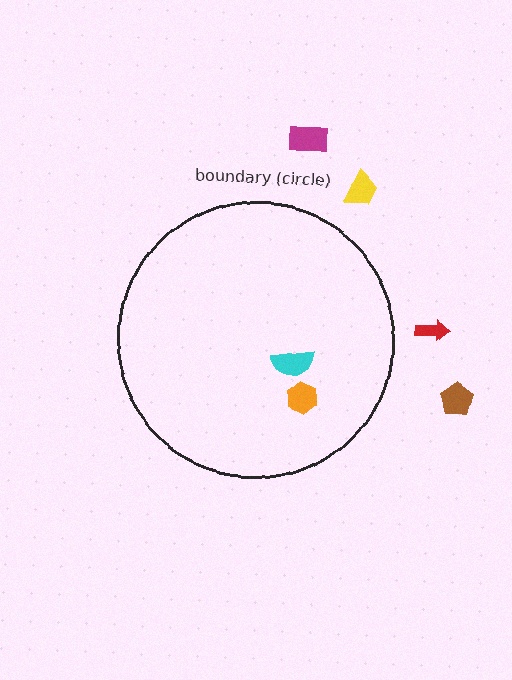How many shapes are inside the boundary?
2 inside, 4 outside.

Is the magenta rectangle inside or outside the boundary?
Outside.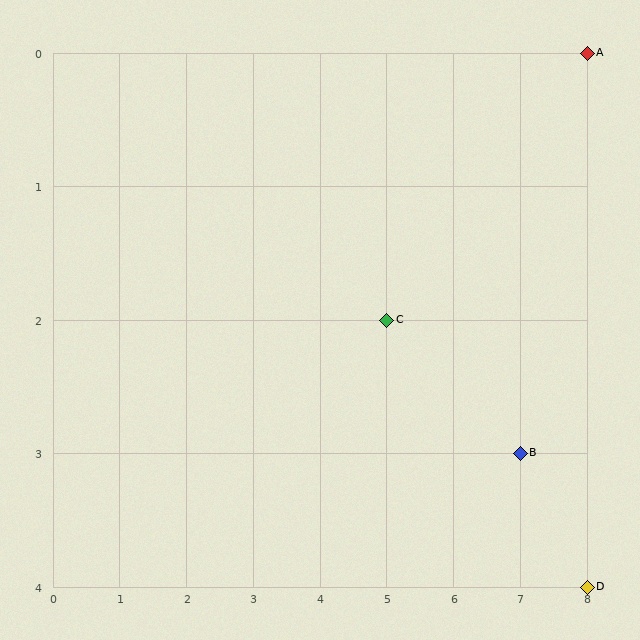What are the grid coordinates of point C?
Point C is at grid coordinates (5, 2).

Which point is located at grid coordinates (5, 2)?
Point C is at (5, 2).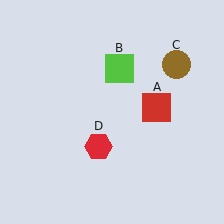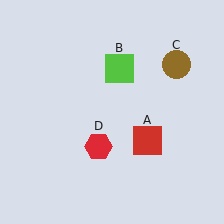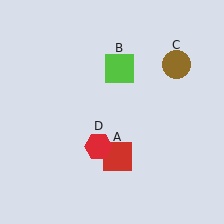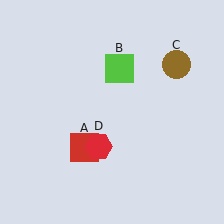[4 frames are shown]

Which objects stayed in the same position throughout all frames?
Lime square (object B) and brown circle (object C) and red hexagon (object D) remained stationary.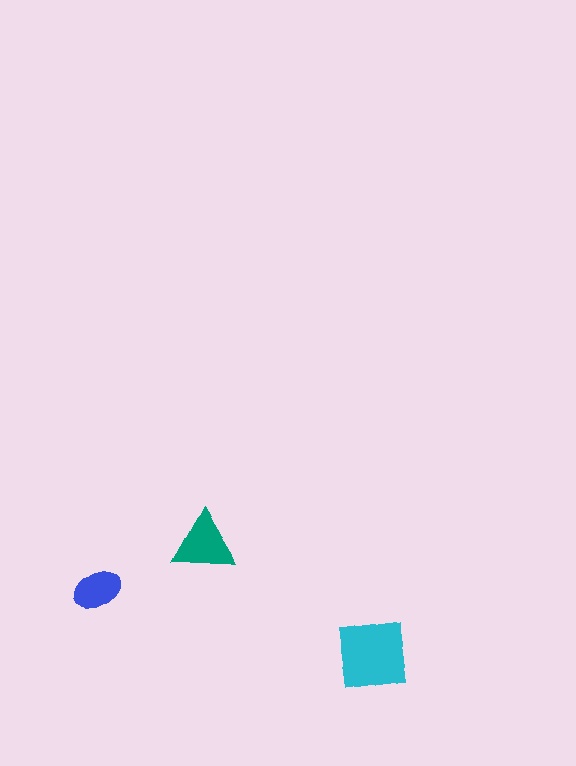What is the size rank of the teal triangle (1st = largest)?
2nd.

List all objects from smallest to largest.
The blue ellipse, the teal triangle, the cyan square.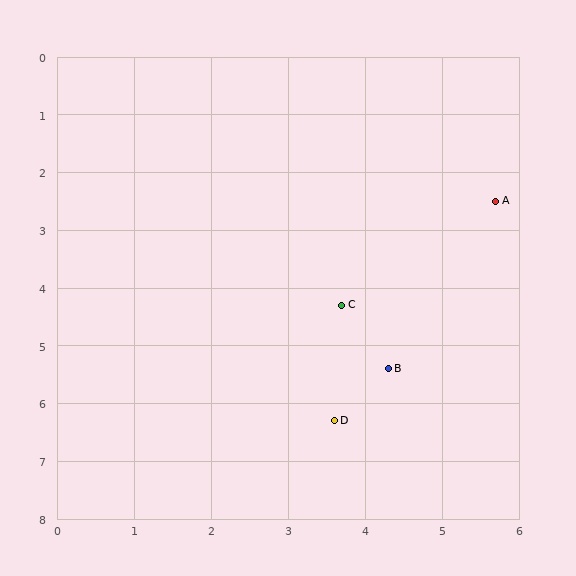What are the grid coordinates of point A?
Point A is at approximately (5.7, 2.5).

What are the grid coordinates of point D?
Point D is at approximately (3.6, 6.3).